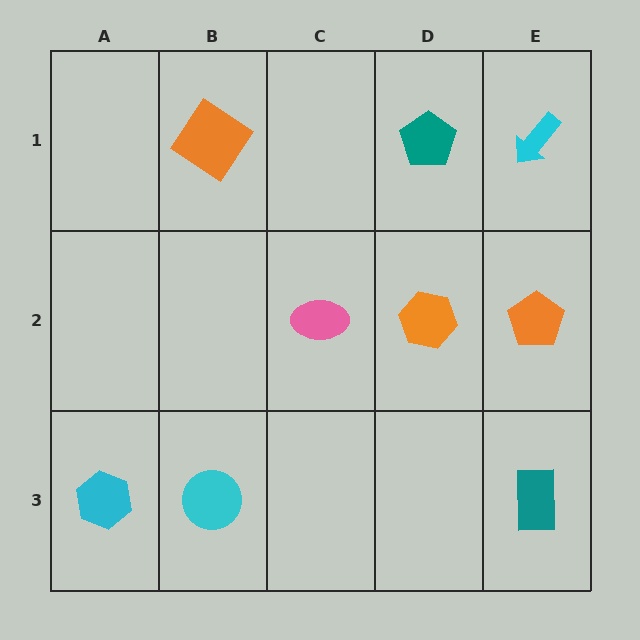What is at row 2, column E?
An orange pentagon.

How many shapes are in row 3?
3 shapes.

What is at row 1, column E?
A cyan arrow.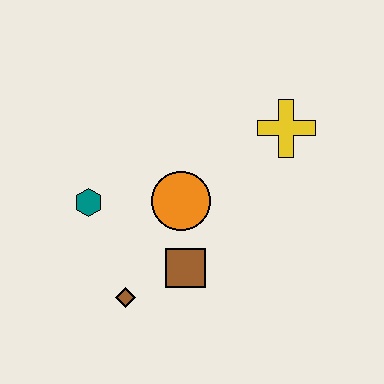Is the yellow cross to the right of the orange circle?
Yes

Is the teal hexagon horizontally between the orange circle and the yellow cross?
No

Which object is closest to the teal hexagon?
The orange circle is closest to the teal hexagon.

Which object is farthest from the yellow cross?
The brown diamond is farthest from the yellow cross.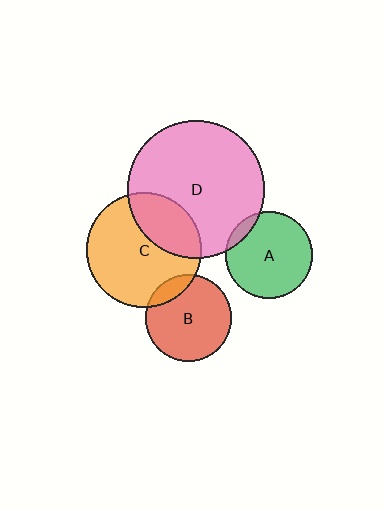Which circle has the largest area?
Circle D (pink).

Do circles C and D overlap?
Yes.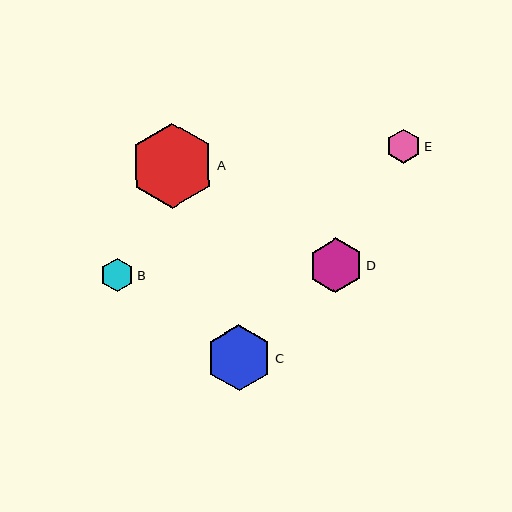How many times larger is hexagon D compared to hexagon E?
Hexagon D is approximately 1.6 times the size of hexagon E.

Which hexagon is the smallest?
Hexagon B is the smallest with a size of approximately 34 pixels.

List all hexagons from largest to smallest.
From largest to smallest: A, C, D, E, B.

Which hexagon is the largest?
Hexagon A is the largest with a size of approximately 85 pixels.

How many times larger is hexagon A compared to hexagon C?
Hexagon A is approximately 1.3 times the size of hexagon C.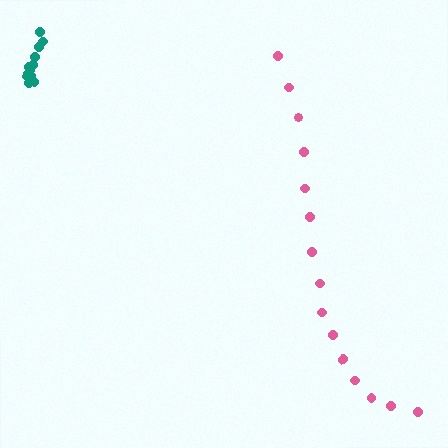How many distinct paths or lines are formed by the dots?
There are 2 distinct paths.